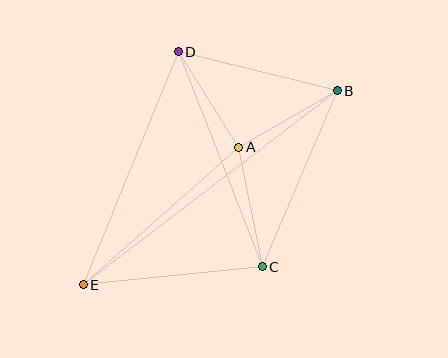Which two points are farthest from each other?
Points B and E are farthest from each other.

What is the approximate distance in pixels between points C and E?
The distance between C and E is approximately 180 pixels.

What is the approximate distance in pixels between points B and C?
The distance between B and C is approximately 191 pixels.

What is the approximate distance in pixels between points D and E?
The distance between D and E is approximately 252 pixels.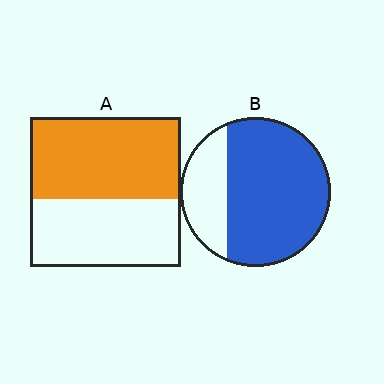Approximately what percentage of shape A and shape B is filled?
A is approximately 55% and B is approximately 75%.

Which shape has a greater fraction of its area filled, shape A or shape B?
Shape B.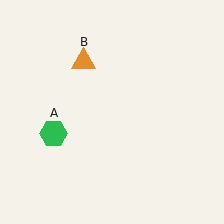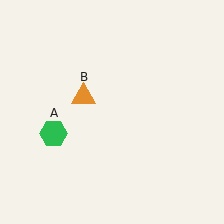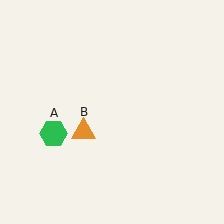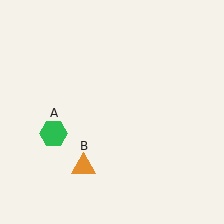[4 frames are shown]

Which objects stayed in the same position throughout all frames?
Green hexagon (object A) remained stationary.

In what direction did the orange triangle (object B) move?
The orange triangle (object B) moved down.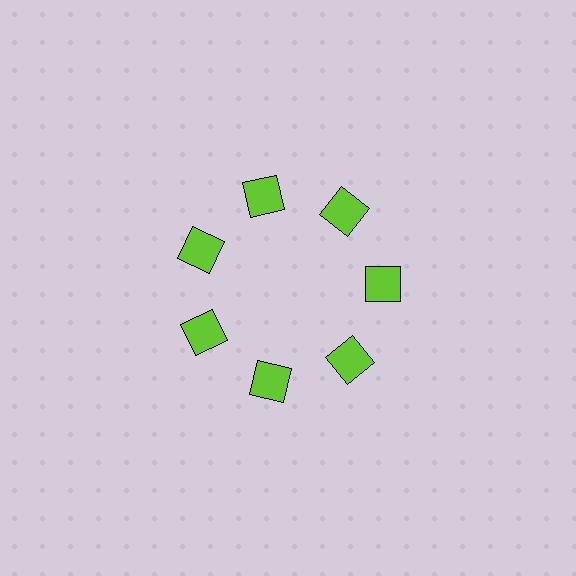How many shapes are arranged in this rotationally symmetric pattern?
There are 7 shapes, arranged in 7 groups of 1.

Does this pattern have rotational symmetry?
Yes, this pattern has 7-fold rotational symmetry. It looks the same after rotating 51 degrees around the center.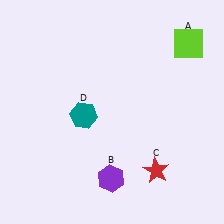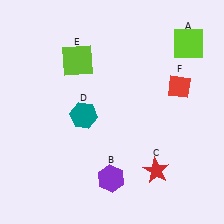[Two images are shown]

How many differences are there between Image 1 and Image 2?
There are 2 differences between the two images.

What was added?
A lime square (E), a red diamond (F) were added in Image 2.